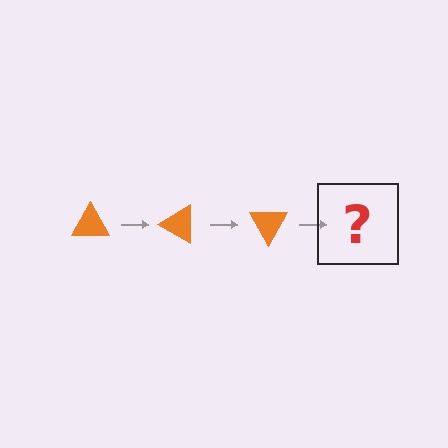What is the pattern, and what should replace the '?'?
The pattern is that the triangle rotates 30 degrees each step. The '?' should be an orange triangle rotated 90 degrees.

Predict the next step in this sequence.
The next step is an orange triangle rotated 90 degrees.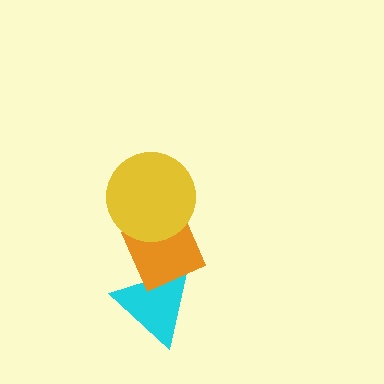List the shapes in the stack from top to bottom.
From top to bottom: the yellow circle, the orange diamond, the cyan triangle.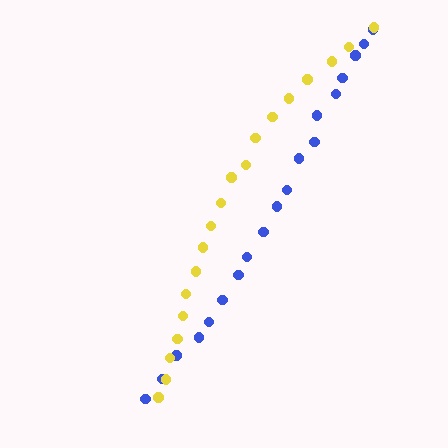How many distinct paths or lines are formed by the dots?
There are 2 distinct paths.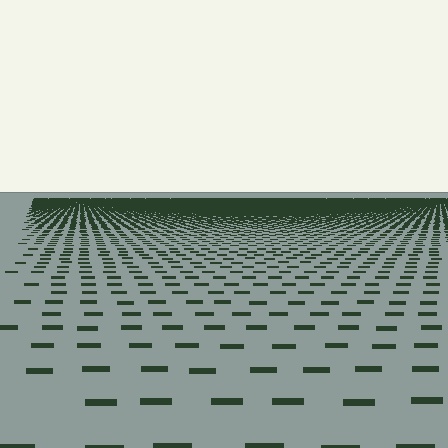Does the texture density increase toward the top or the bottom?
Density increases toward the top.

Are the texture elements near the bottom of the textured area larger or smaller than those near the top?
Larger. Near the bottom, elements are closer to the viewer and appear at a bigger on-screen size.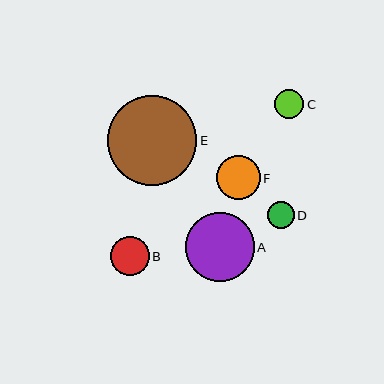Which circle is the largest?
Circle E is the largest with a size of approximately 90 pixels.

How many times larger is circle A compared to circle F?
Circle A is approximately 1.6 times the size of circle F.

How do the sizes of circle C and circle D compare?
Circle C and circle D are approximately the same size.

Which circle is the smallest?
Circle D is the smallest with a size of approximately 27 pixels.